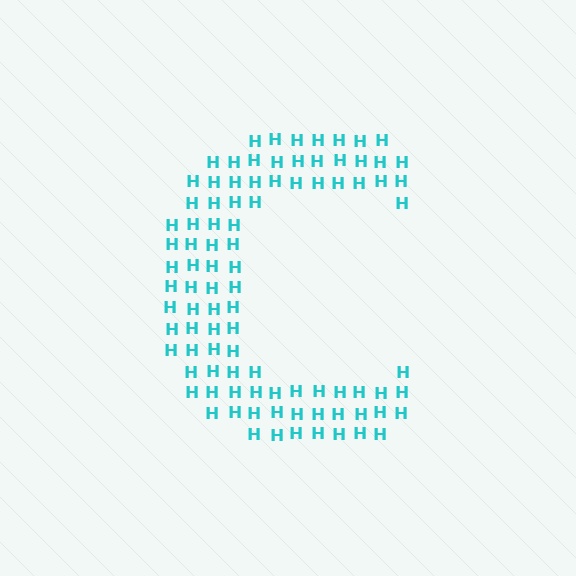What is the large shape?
The large shape is the letter C.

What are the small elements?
The small elements are letter H's.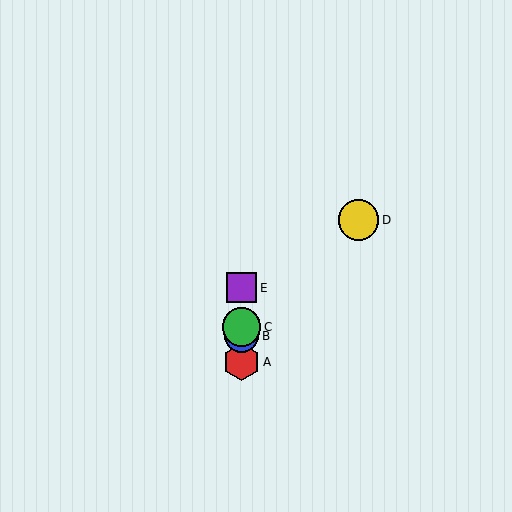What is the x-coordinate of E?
Object E is at x≈242.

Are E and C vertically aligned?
Yes, both are at x≈242.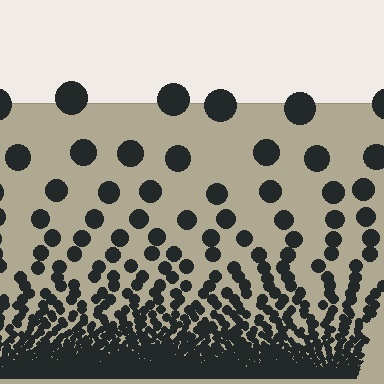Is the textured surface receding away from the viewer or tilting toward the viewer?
The surface appears to tilt toward the viewer. Texture elements get larger and sparser toward the top.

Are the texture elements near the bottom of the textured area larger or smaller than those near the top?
Smaller. The gradient is inverted — elements near the bottom are smaller and denser.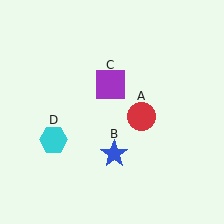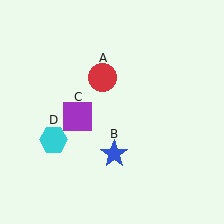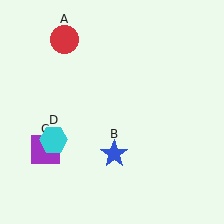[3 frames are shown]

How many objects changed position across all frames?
2 objects changed position: red circle (object A), purple square (object C).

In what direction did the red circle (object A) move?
The red circle (object A) moved up and to the left.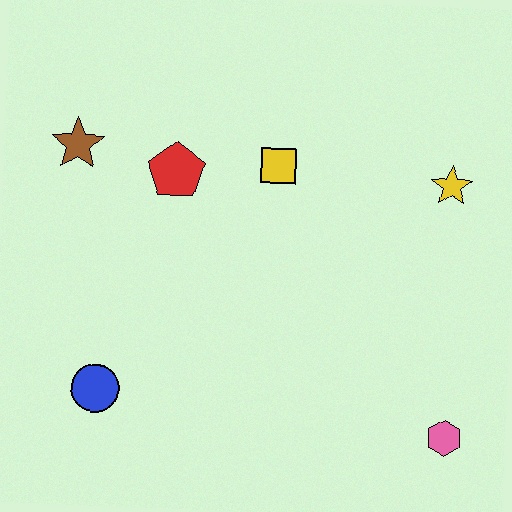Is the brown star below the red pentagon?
No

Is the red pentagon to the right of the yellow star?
No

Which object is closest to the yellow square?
The red pentagon is closest to the yellow square.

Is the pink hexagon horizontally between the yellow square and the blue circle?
No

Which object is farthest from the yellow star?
The blue circle is farthest from the yellow star.